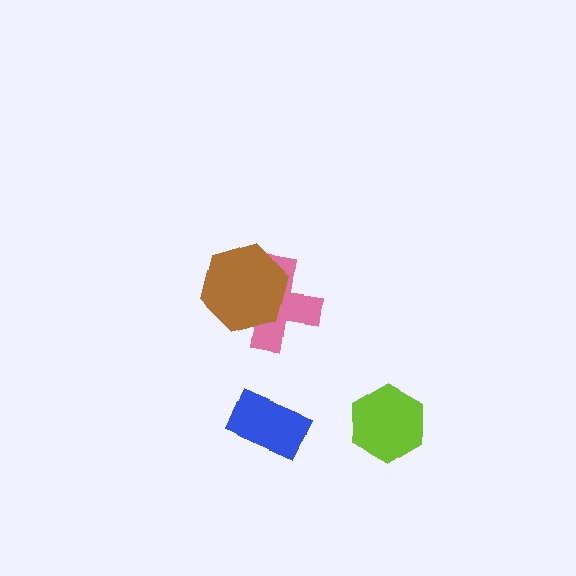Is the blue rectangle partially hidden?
No, no other shape covers it.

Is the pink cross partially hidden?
Yes, it is partially covered by another shape.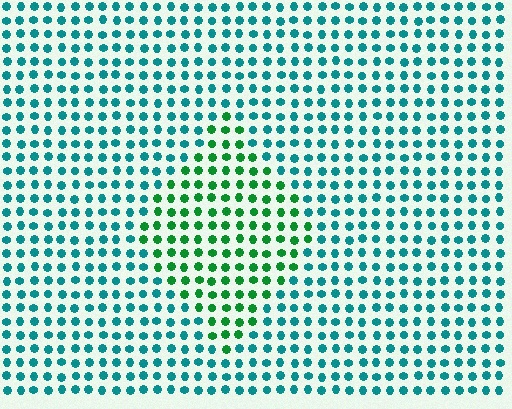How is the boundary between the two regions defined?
The boundary is defined purely by a slight shift in hue (about 45 degrees). Spacing, size, and orientation are identical on both sides.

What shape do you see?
I see a diamond.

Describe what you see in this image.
The image is filled with small teal elements in a uniform arrangement. A diamond-shaped region is visible where the elements are tinted to a slightly different hue, forming a subtle color boundary.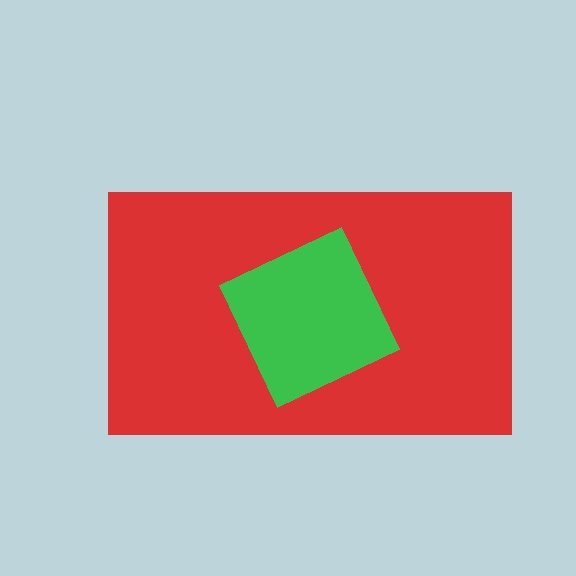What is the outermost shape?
The red rectangle.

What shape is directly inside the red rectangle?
The green square.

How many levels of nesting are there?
2.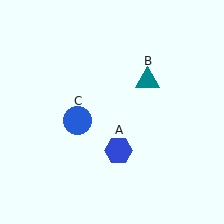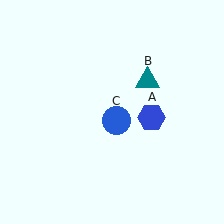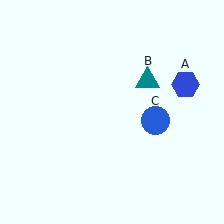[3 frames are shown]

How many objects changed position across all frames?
2 objects changed position: blue hexagon (object A), blue circle (object C).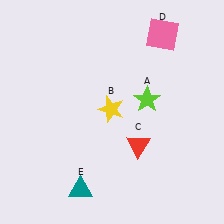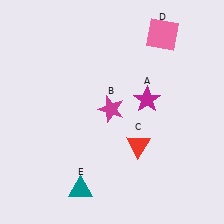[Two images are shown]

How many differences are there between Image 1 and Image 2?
There are 2 differences between the two images.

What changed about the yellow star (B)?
In Image 1, B is yellow. In Image 2, it changed to magenta.